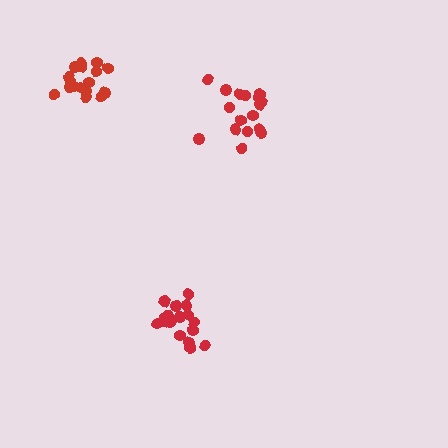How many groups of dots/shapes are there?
There are 3 groups.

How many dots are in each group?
Group 1: 17 dots, Group 2: 17 dots, Group 3: 19 dots (53 total).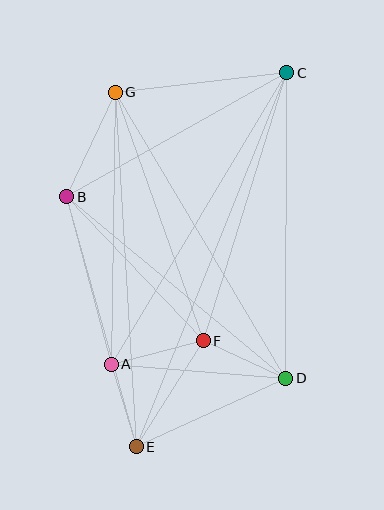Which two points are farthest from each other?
Points C and E are farthest from each other.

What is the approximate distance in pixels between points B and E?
The distance between B and E is approximately 260 pixels.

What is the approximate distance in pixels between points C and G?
The distance between C and G is approximately 172 pixels.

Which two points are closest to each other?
Points A and E are closest to each other.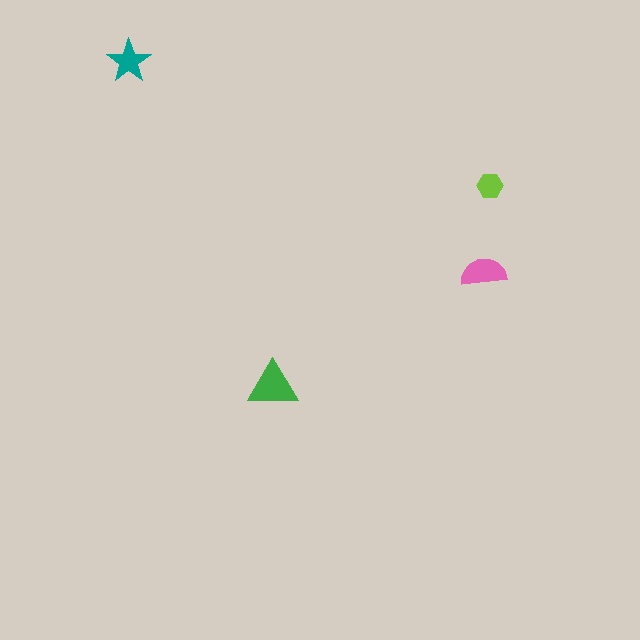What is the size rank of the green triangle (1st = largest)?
1st.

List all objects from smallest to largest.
The lime hexagon, the teal star, the pink semicircle, the green triangle.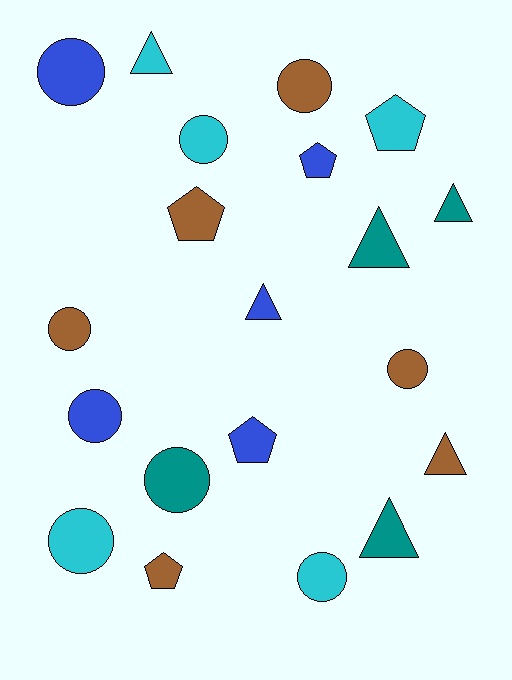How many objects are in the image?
There are 20 objects.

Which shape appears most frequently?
Circle, with 9 objects.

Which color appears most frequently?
Brown, with 6 objects.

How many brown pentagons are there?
There are 2 brown pentagons.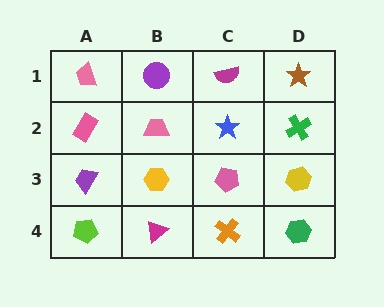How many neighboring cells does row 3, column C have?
4.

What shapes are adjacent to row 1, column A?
A pink rectangle (row 2, column A), a purple circle (row 1, column B).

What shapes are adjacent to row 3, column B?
A pink trapezoid (row 2, column B), a magenta triangle (row 4, column B), a purple trapezoid (row 3, column A), a pink pentagon (row 3, column C).